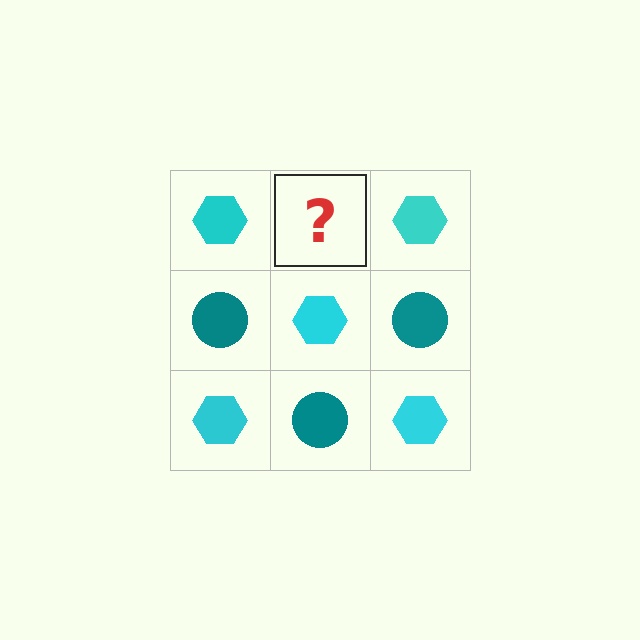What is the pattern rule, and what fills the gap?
The rule is that it alternates cyan hexagon and teal circle in a checkerboard pattern. The gap should be filled with a teal circle.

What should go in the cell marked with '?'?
The missing cell should contain a teal circle.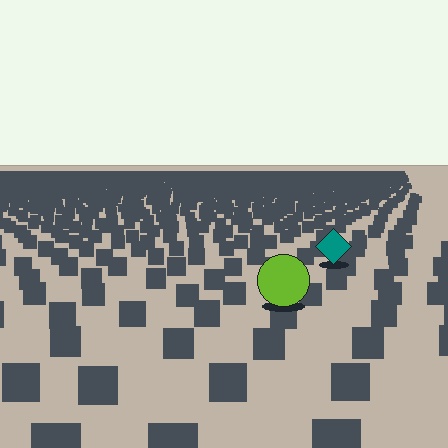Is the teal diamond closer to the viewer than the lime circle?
No. The lime circle is closer — you can tell from the texture gradient: the ground texture is coarser near it.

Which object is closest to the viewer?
The lime circle is closest. The texture marks near it are larger and more spread out.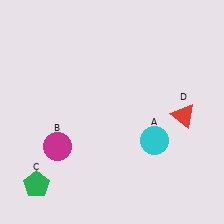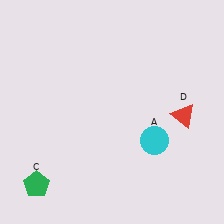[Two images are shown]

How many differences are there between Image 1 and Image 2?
There is 1 difference between the two images.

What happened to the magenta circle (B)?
The magenta circle (B) was removed in Image 2. It was in the bottom-left area of Image 1.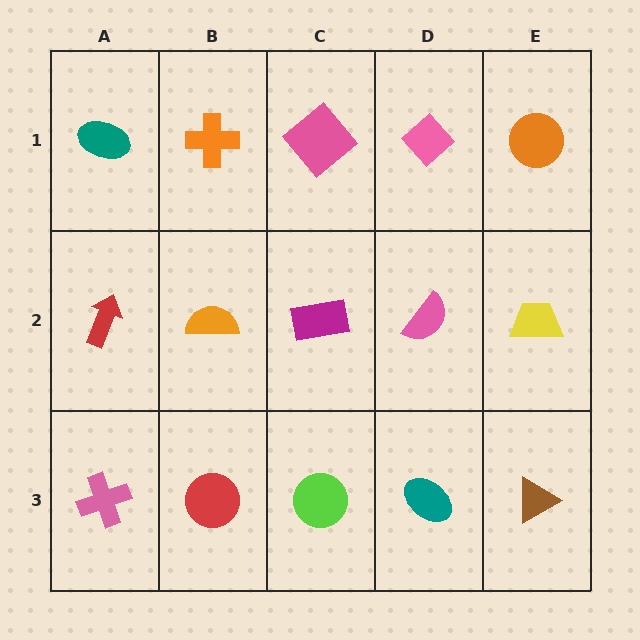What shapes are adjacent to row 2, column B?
An orange cross (row 1, column B), a red circle (row 3, column B), a red arrow (row 2, column A), a magenta rectangle (row 2, column C).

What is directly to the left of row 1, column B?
A teal ellipse.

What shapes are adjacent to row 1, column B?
An orange semicircle (row 2, column B), a teal ellipse (row 1, column A), a pink diamond (row 1, column C).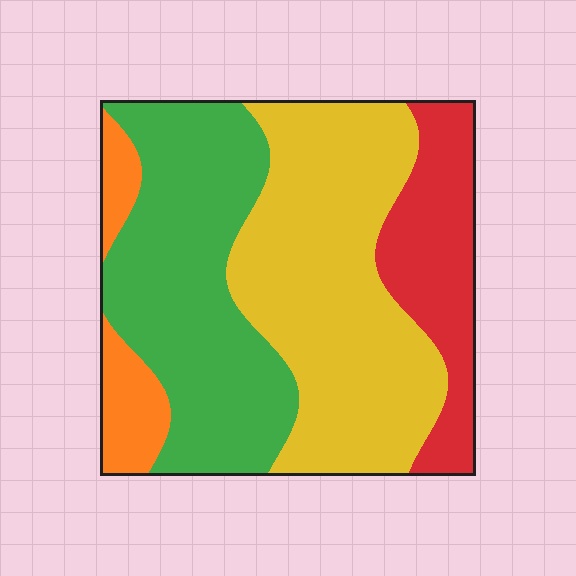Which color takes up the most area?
Yellow, at roughly 40%.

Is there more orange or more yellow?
Yellow.